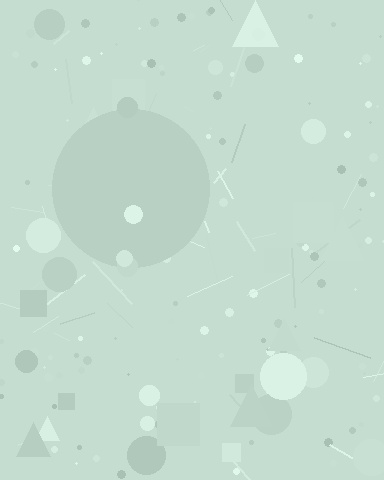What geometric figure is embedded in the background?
A circle is embedded in the background.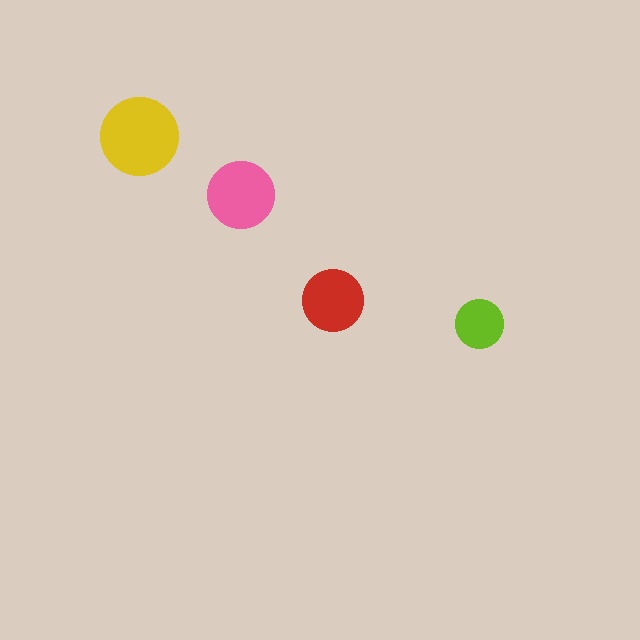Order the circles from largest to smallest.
the yellow one, the pink one, the red one, the lime one.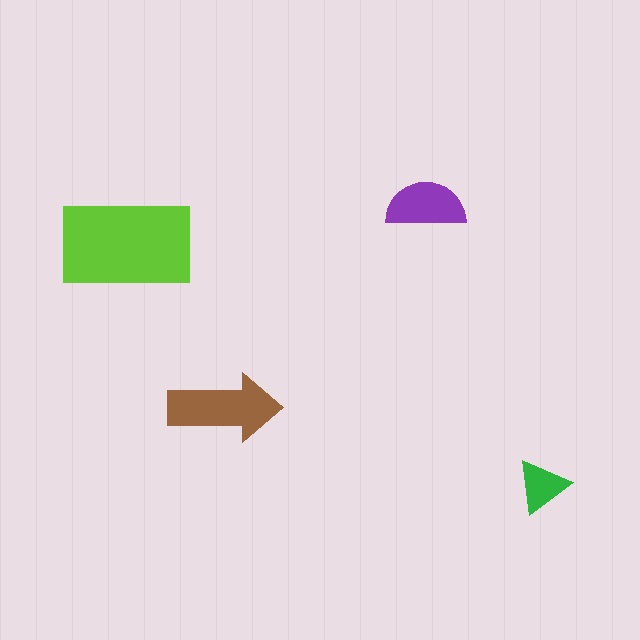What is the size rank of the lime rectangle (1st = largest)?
1st.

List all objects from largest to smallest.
The lime rectangle, the brown arrow, the purple semicircle, the green triangle.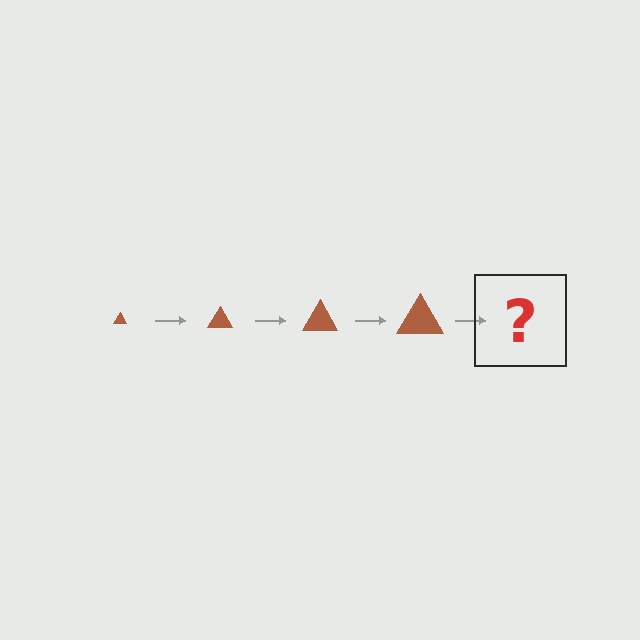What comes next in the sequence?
The next element should be a brown triangle, larger than the previous one.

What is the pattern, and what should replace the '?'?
The pattern is that the triangle gets progressively larger each step. The '?' should be a brown triangle, larger than the previous one.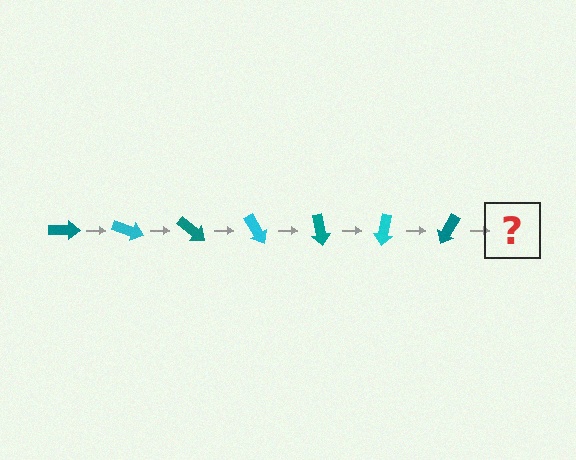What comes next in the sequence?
The next element should be a cyan arrow, rotated 140 degrees from the start.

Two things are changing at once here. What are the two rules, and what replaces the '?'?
The two rules are that it rotates 20 degrees each step and the color cycles through teal and cyan. The '?' should be a cyan arrow, rotated 140 degrees from the start.